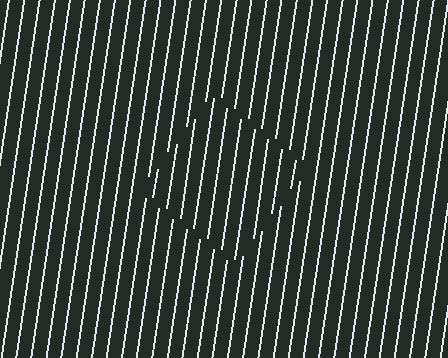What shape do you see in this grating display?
An illusory square. The interior of the shape contains the same grating, shifted by half a period — the contour is defined by the phase discontinuity where line-ends from the inner and outer gratings abut.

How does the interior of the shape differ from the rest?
The interior of the shape contains the same grating, shifted by half a period — the contour is defined by the phase discontinuity where line-ends from the inner and outer gratings abut.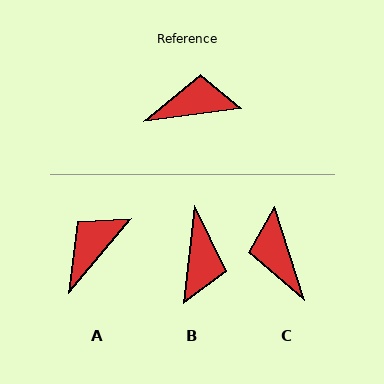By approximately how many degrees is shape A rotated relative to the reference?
Approximately 42 degrees counter-clockwise.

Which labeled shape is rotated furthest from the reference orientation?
B, about 104 degrees away.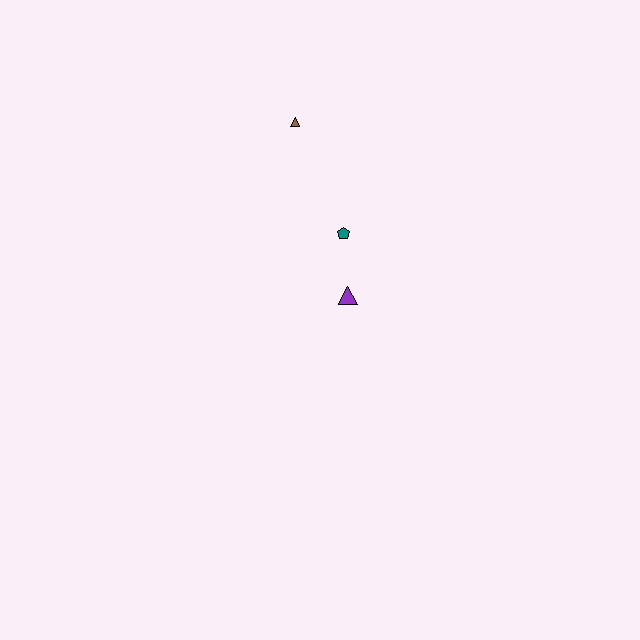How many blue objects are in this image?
There are no blue objects.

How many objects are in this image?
There are 3 objects.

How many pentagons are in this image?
There is 1 pentagon.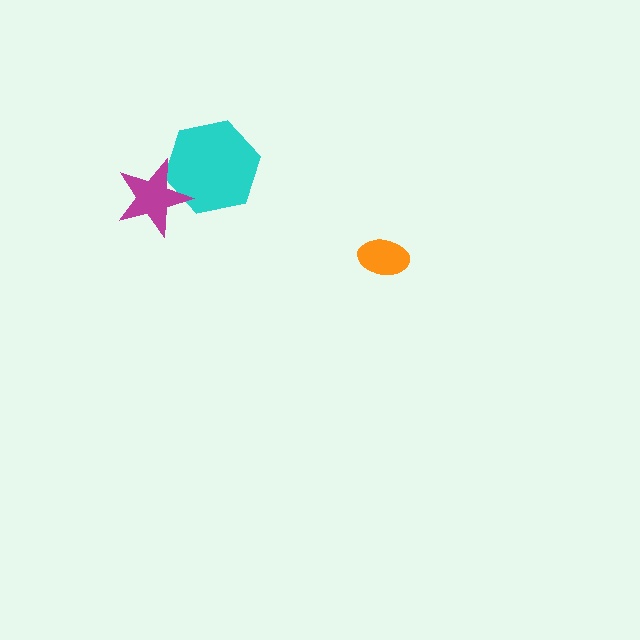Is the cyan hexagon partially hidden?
Yes, it is partially covered by another shape.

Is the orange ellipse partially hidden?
No, no other shape covers it.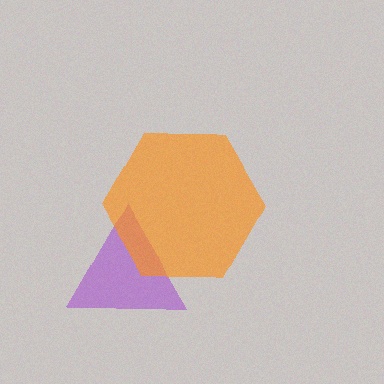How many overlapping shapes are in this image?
There are 2 overlapping shapes in the image.